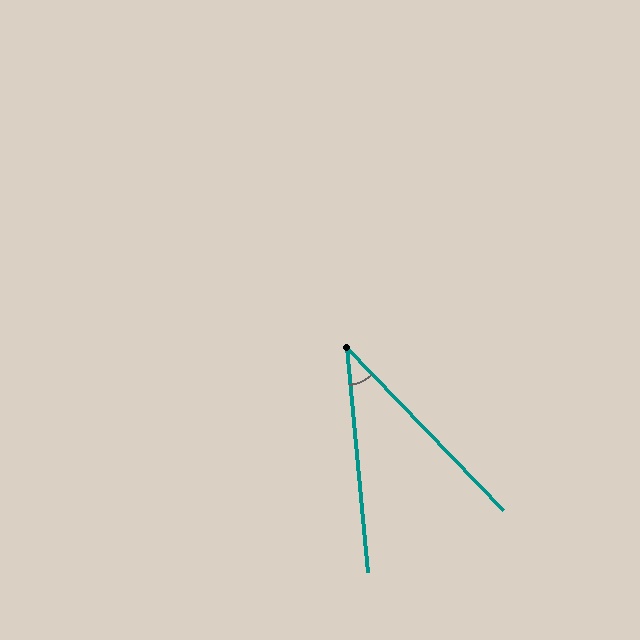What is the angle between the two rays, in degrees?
Approximately 39 degrees.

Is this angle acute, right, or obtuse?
It is acute.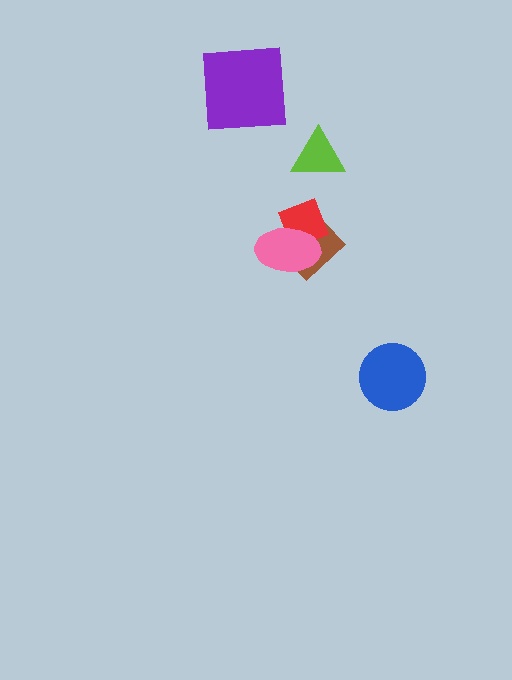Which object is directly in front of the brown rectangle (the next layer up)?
The red diamond is directly in front of the brown rectangle.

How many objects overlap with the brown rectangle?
2 objects overlap with the brown rectangle.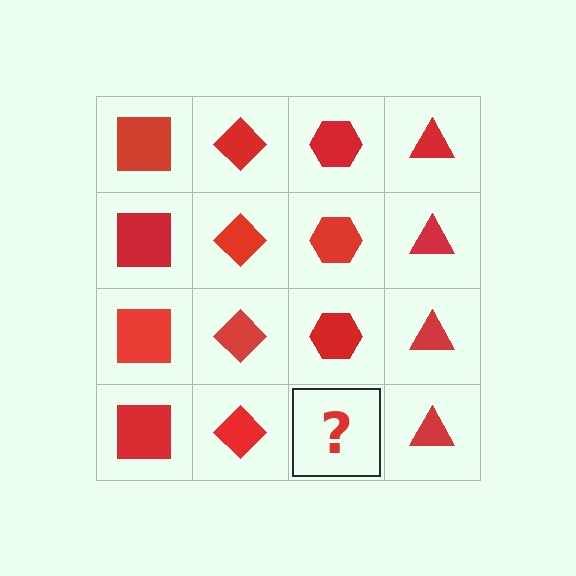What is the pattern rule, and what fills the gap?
The rule is that each column has a consistent shape. The gap should be filled with a red hexagon.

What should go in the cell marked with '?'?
The missing cell should contain a red hexagon.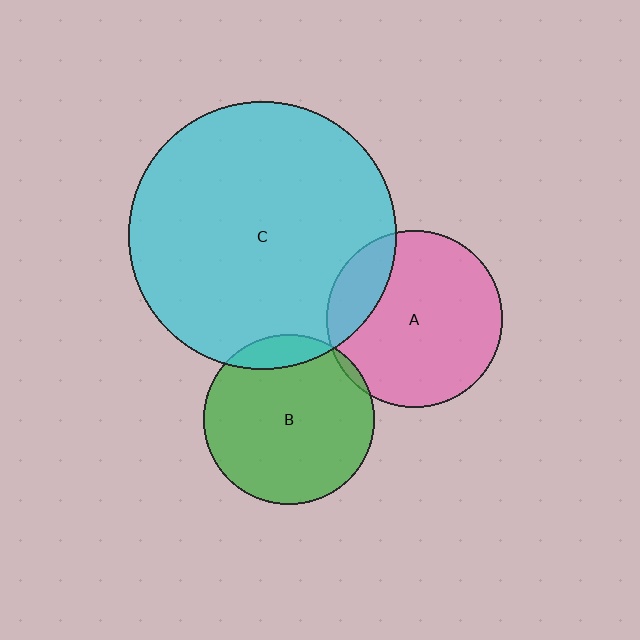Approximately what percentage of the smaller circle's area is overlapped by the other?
Approximately 20%.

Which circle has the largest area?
Circle C (cyan).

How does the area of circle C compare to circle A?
Approximately 2.3 times.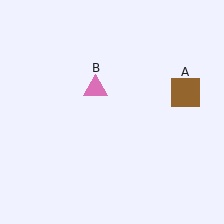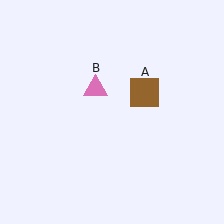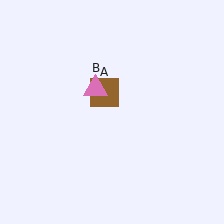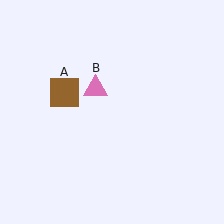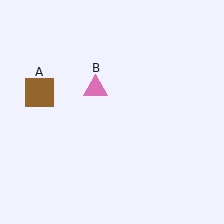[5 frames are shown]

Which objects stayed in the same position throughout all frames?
Pink triangle (object B) remained stationary.